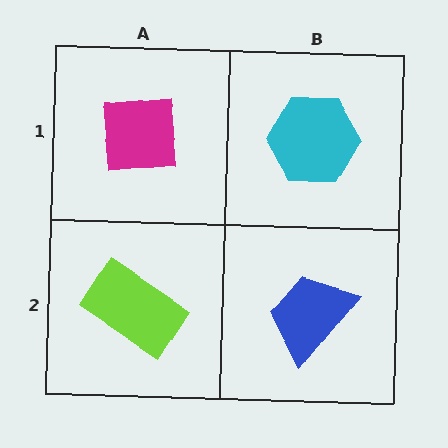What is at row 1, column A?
A magenta square.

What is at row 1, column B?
A cyan hexagon.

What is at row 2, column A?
A lime rectangle.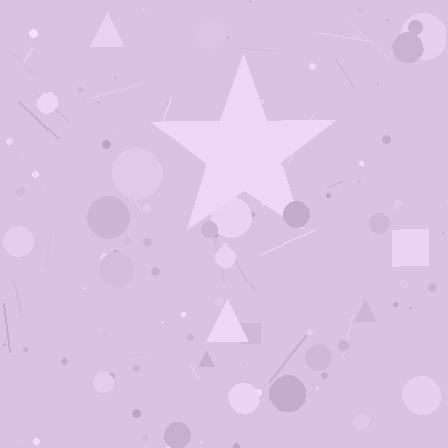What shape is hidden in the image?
A star is hidden in the image.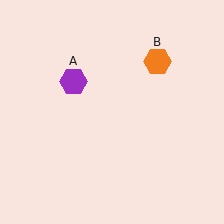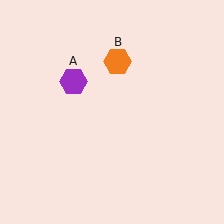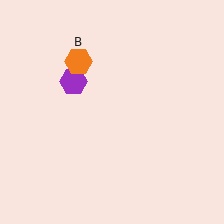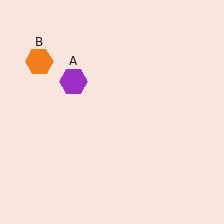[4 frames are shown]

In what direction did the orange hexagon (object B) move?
The orange hexagon (object B) moved left.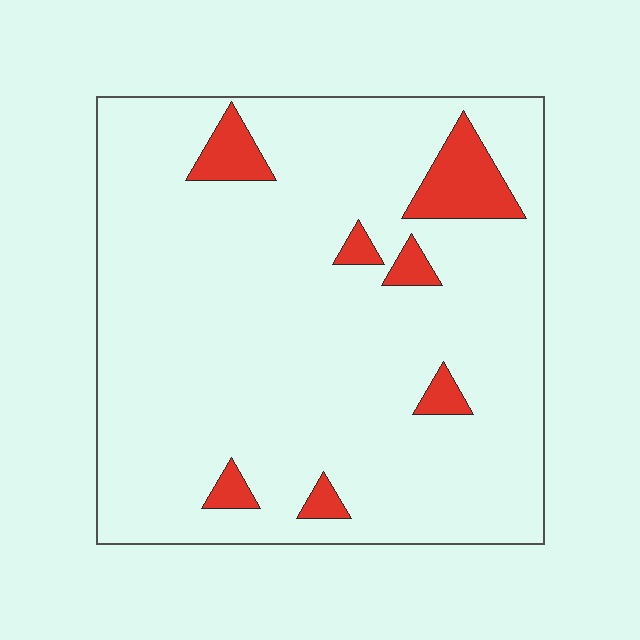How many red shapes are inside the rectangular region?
7.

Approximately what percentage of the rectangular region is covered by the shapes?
Approximately 10%.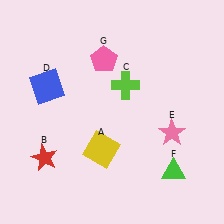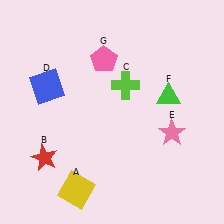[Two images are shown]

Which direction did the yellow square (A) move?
The yellow square (A) moved down.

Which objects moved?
The objects that moved are: the yellow square (A), the green triangle (F).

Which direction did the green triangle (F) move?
The green triangle (F) moved up.